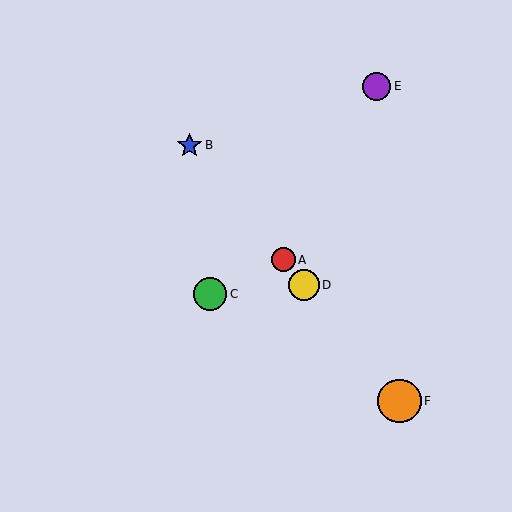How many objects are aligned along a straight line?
4 objects (A, B, D, F) are aligned along a straight line.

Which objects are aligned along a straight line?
Objects A, B, D, F are aligned along a straight line.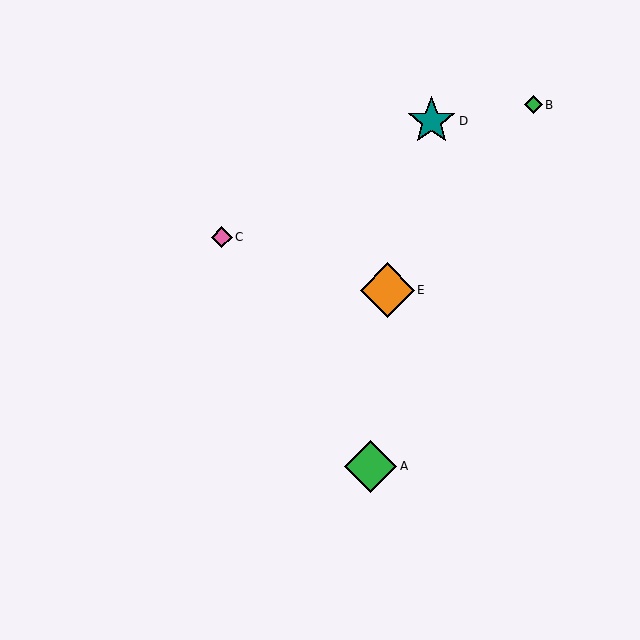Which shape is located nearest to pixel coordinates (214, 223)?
The pink diamond (labeled C) at (222, 237) is nearest to that location.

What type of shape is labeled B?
Shape B is a green diamond.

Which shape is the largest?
The orange diamond (labeled E) is the largest.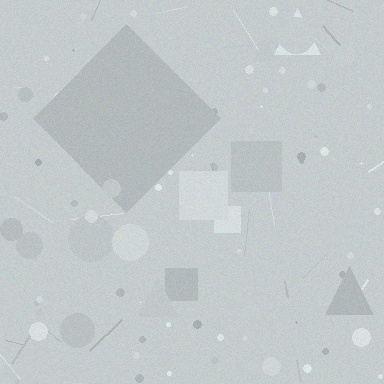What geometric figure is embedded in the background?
A diamond is embedded in the background.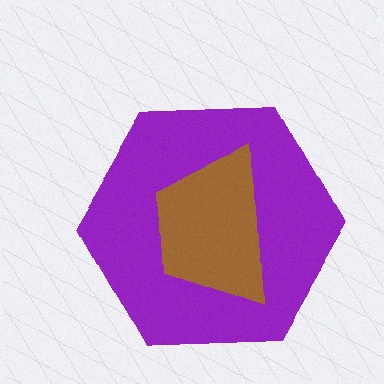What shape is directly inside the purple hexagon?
The brown trapezoid.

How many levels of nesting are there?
2.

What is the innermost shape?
The brown trapezoid.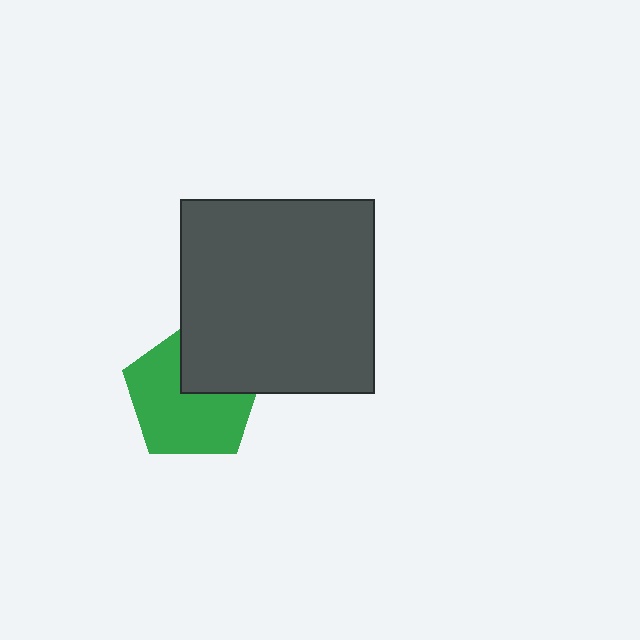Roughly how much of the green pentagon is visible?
Most of it is visible (roughly 67%).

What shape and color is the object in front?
The object in front is a dark gray square.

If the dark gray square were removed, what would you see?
You would see the complete green pentagon.